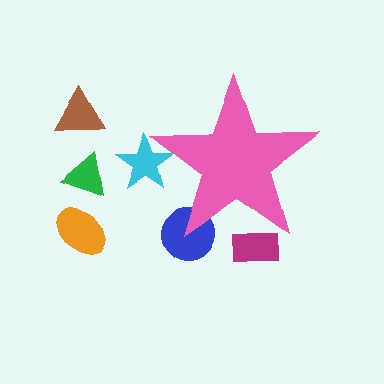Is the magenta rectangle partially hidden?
Yes, the magenta rectangle is partially hidden behind the pink star.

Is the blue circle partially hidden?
Yes, the blue circle is partially hidden behind the pink star.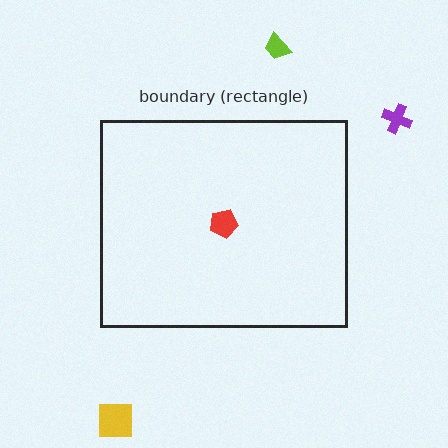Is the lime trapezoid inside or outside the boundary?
Outside.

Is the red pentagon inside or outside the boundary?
Inside.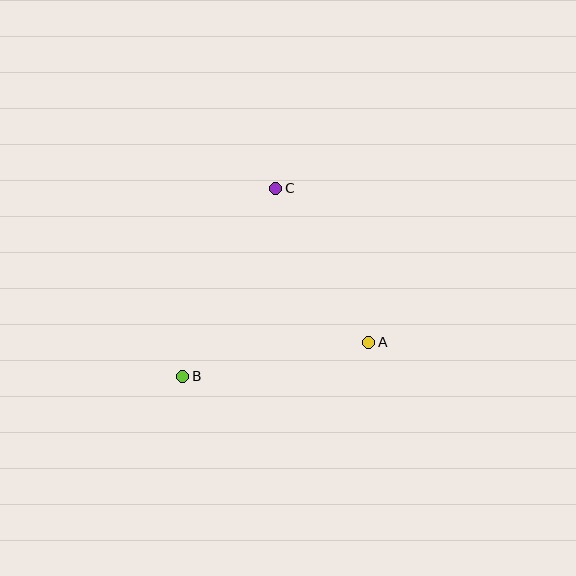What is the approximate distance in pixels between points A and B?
The distance between A and B is approximately 189 pixels.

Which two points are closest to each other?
Points A and C are closest to each other.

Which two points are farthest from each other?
Points B and C are farthest from each other.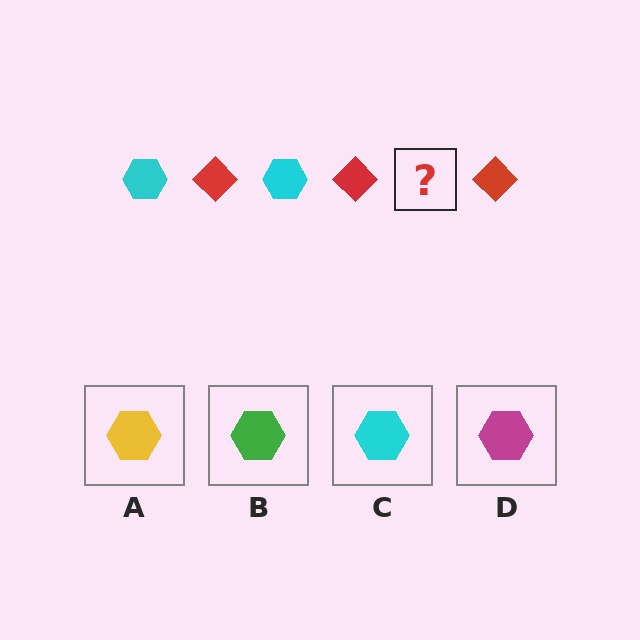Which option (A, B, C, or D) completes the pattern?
C.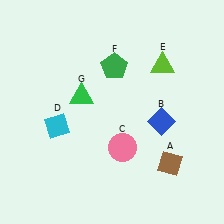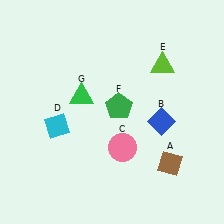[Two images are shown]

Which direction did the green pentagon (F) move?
The green pentagon (F) moved down.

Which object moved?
The green pentagon (F) moved down.